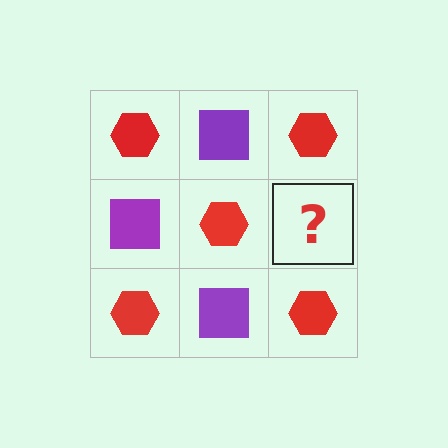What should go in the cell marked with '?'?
The missing cell should contain a purple square.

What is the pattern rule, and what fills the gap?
The rule is that it alternates red hexagon and purple square in a checkerboard pattern. The gap should be filled with a purple square.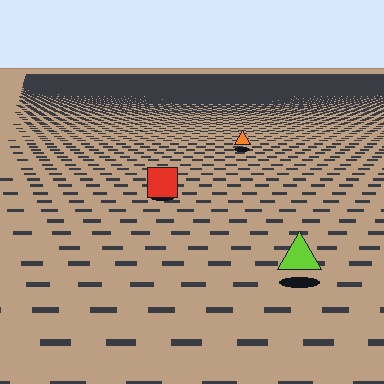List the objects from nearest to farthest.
From nearest to farthest: the lime triangle, the red square, the orange triangle.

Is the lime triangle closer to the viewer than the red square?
Yes. The lime triangle is closer — you can tell from the texture gradient: the ground texture is coarser near it.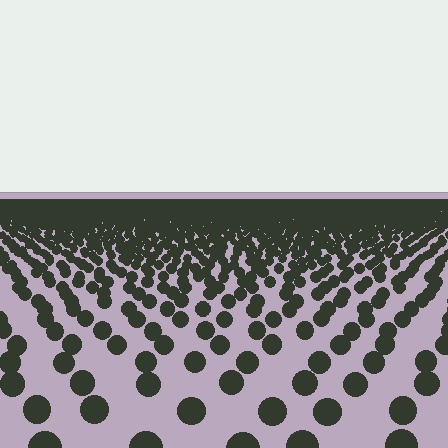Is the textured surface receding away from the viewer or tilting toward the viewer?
The surface is receding away from the viewer. Texture elements get smaller and denser toward the top.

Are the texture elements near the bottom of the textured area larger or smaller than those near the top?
Larger. Near the bottom, elements are closer to the viewer and appear at a bigger on-screen size.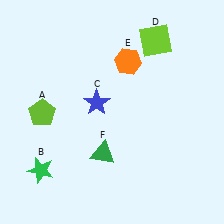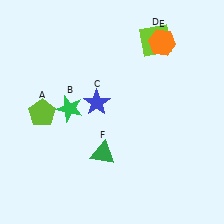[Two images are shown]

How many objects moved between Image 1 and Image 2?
2 objects moved between the two images.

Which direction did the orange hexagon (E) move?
The orange hexagon (E) moved right.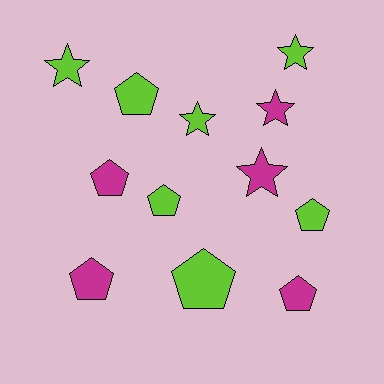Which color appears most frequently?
Lime, with 7 objects.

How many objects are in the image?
There are 12 objects.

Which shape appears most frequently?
Pentagon, with 7 objects.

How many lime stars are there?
There are 3 lime stars.